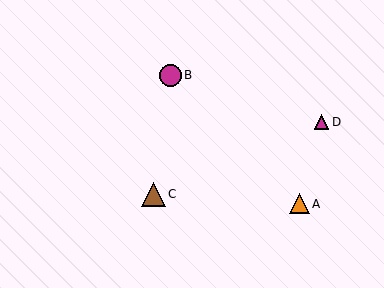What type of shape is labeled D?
Shape D is a magenta triangle.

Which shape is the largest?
The brown triangle (labeled C) is the largest.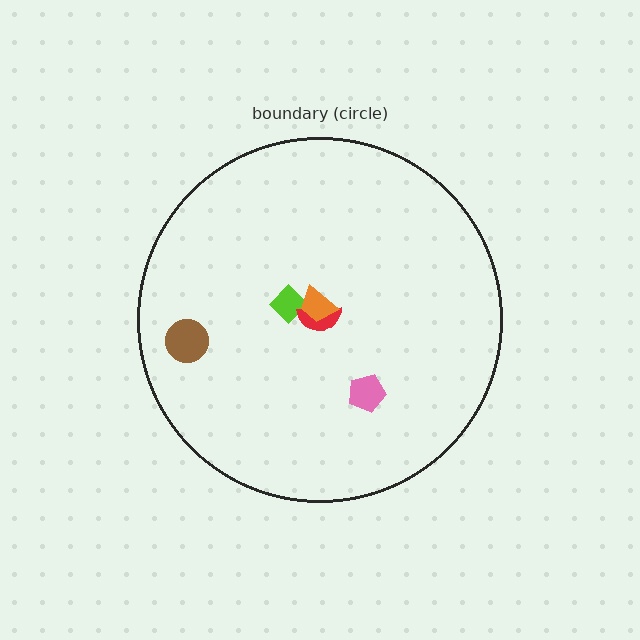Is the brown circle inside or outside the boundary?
Inside.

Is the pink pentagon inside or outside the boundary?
Inside.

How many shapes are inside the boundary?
5 inside, 0 outside.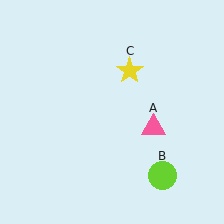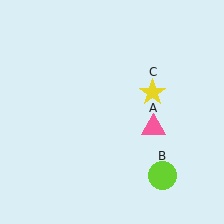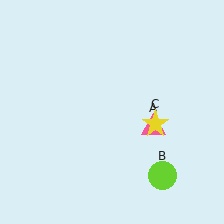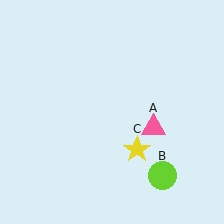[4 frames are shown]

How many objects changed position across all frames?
1 object changed position: yellow star (object C).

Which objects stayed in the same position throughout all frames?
Pink triangle (object A) and lime circle (object B) remained stationary.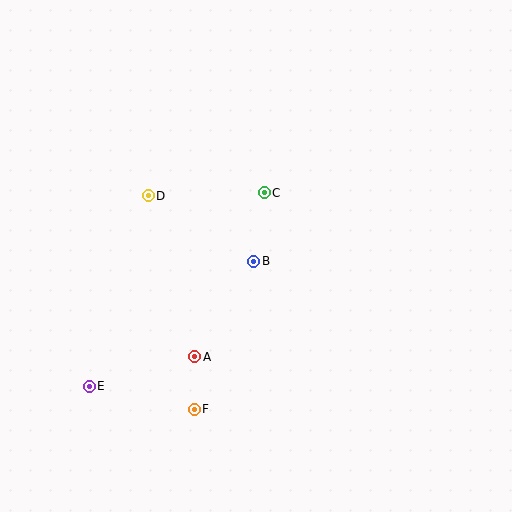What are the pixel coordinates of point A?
Point A is at (195, 357).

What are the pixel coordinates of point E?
Point E is at (89, 386).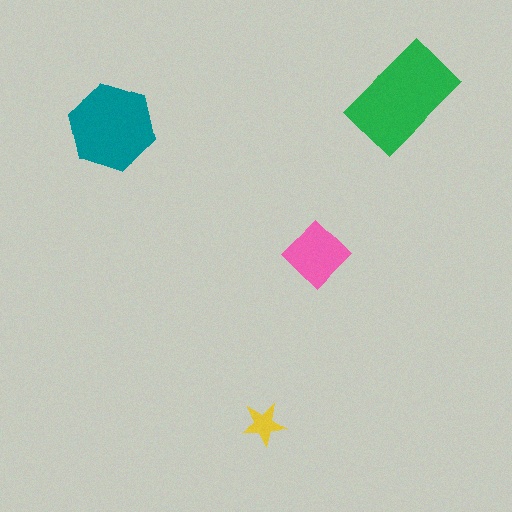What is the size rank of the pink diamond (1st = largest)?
3rd.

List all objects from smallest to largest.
The yellow star, the pink diamond, the teal hexagon, the green rectangle.